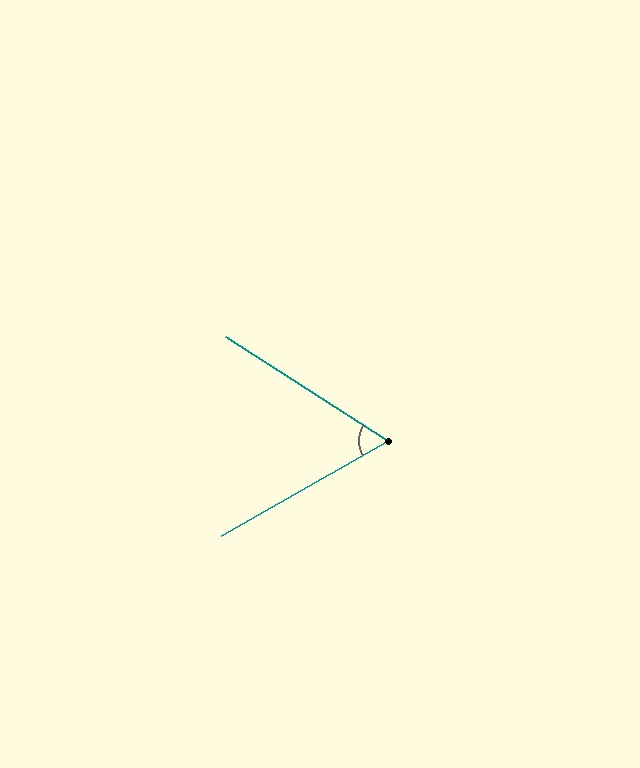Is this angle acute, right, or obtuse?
It is acute.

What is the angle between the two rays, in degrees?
Approximately 62 degrees.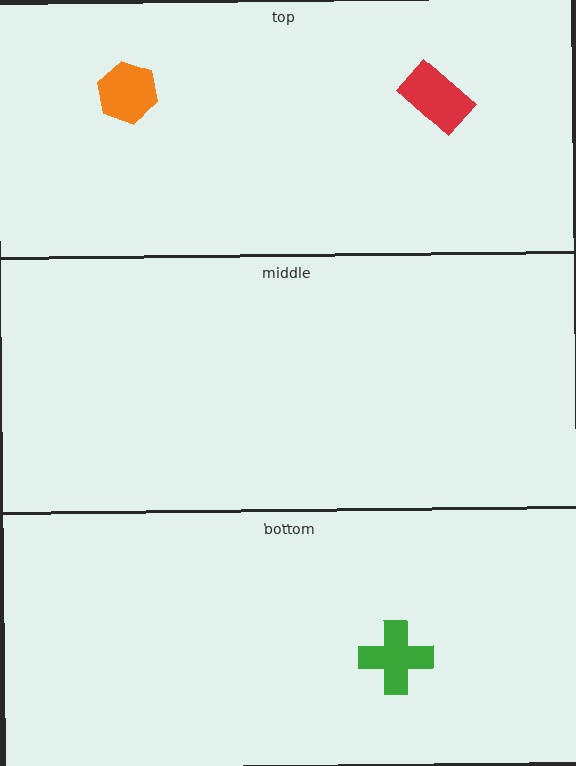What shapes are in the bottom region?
The green cross.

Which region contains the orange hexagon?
The top region.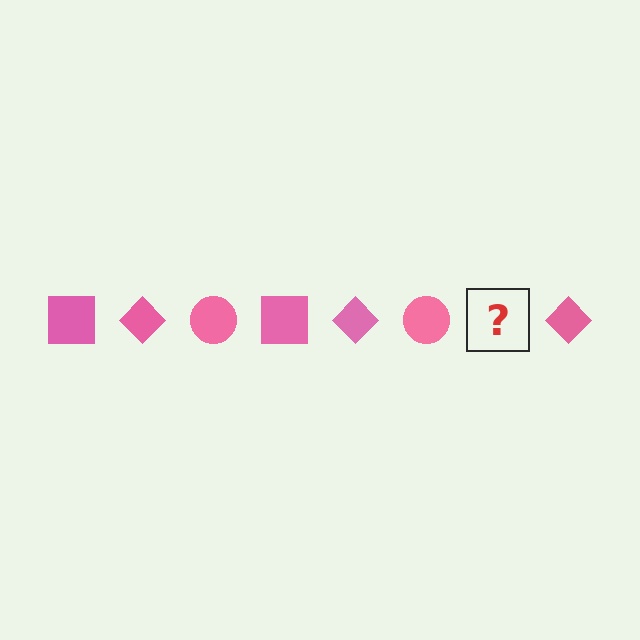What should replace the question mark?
The question mark should be replaced with a pink square.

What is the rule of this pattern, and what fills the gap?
The rule is that the pattern cycles through square, diamond, circle shapes in pink. The gap should be filled with a pink square.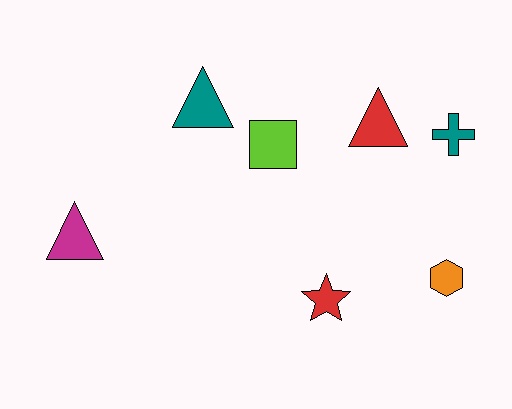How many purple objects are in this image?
There are no purple objects.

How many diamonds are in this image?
There are no diamonds.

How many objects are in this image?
There are 7 objects.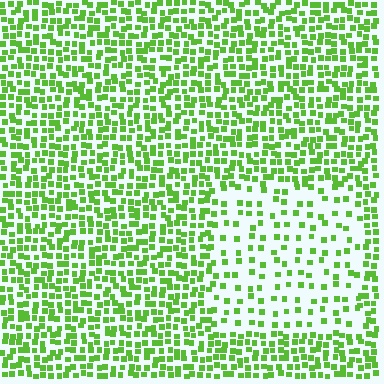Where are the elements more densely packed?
The elements are more densely packed outside the rectangle boundary.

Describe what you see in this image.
The image contains small lime elements arranged at two different densities. A rectangle-shaped region is visible where the elements are less densely packed than the surrounding area.